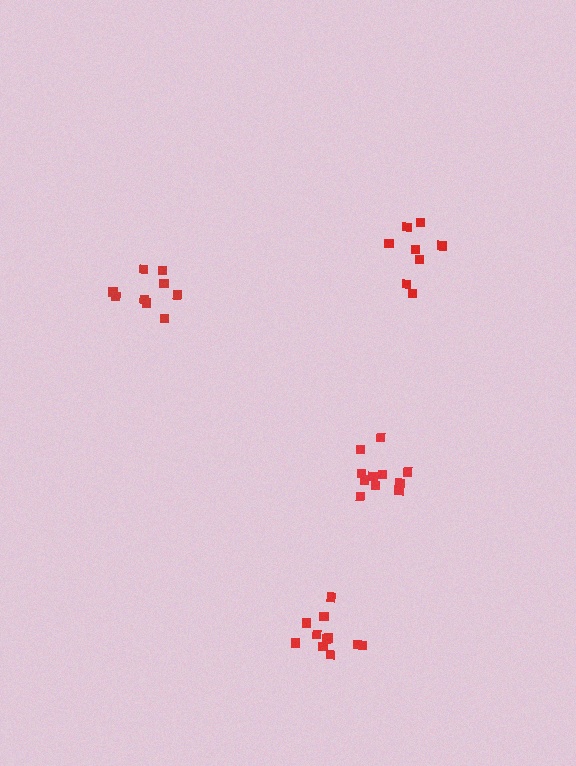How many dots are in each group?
Group 1: 11 dots, Group 2: 11 dots, Group 3: 9 dots, Group 4: 8 dots (39 total).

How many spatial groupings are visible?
There are 4 spatial groupings.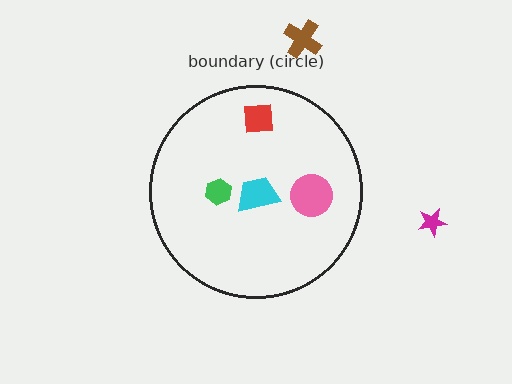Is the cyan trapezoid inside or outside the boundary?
Inside.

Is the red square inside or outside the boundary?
Inside.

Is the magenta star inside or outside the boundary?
Outside.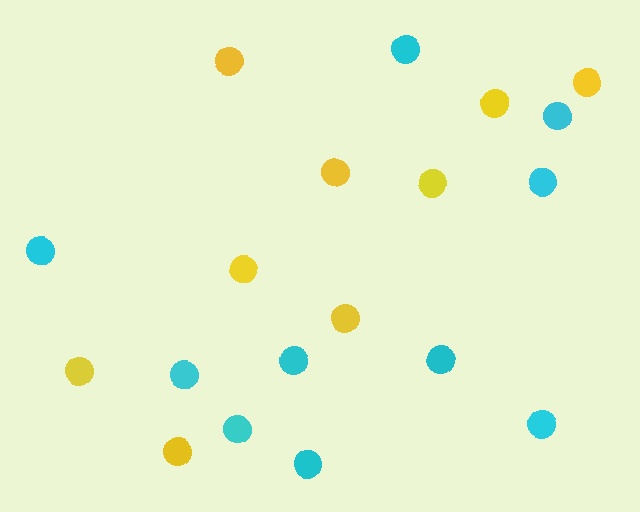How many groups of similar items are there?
There are 2 groups: one group of yellow circles (9) and one group of cyan circles (10).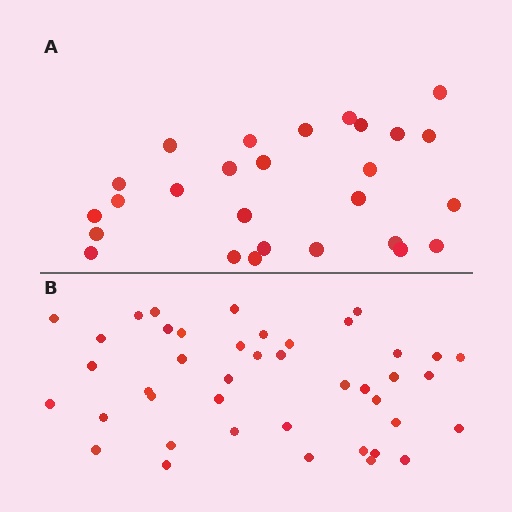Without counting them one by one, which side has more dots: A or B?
Region B (the bottom region) has more dots.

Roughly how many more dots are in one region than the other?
Region B has approximately 15 more dots than region A.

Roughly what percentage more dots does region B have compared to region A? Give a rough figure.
About 55% more.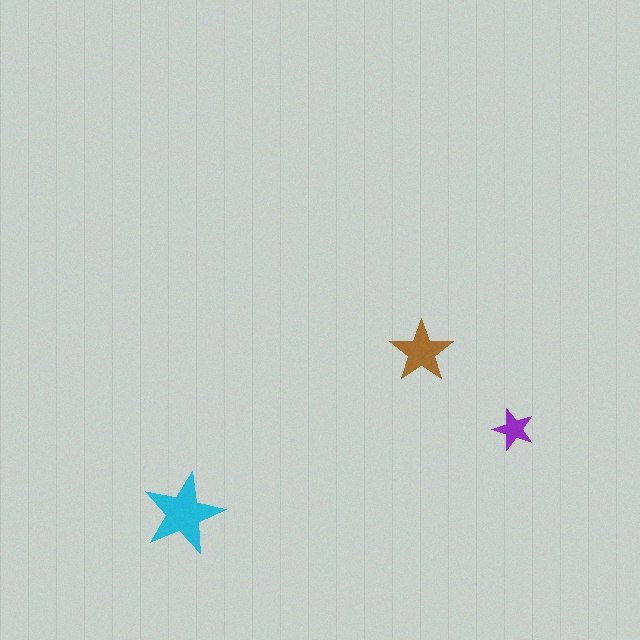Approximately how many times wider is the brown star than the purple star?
About 1.5 times wider.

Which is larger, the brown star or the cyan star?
The cyan one.